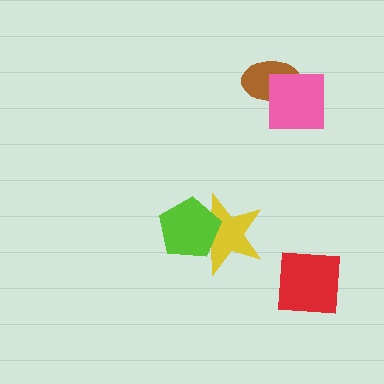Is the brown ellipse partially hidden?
Yes, it is partially covered by another shape.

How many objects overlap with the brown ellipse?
1 object overlaps with the brown ellipse.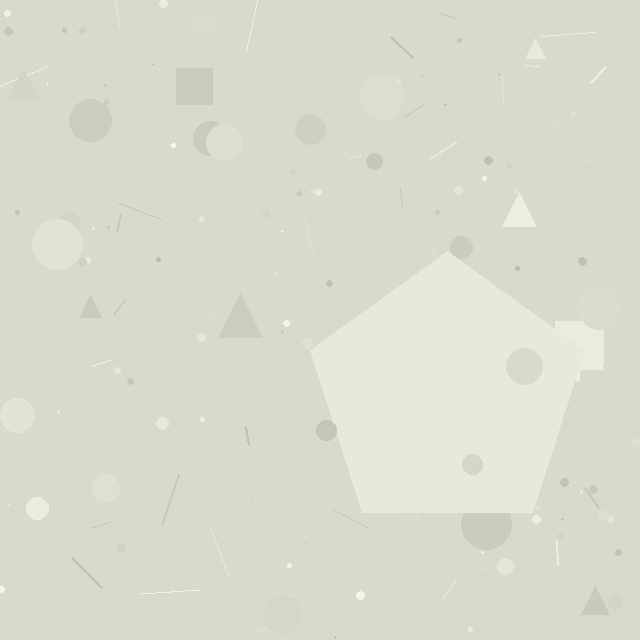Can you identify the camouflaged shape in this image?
The camouflaged shape is a pentagon.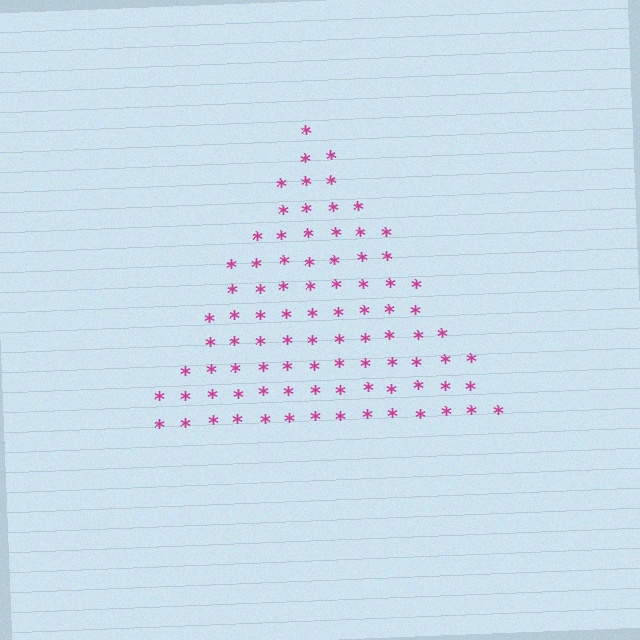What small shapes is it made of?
It is made of small asterisks.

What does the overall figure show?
The overall figure shows a triangle.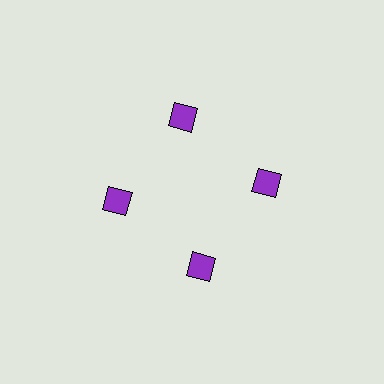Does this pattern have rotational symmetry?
Yes, this pattern has 4-fold rotational symmetry. It looks the same after rotating 90 degrees around the center.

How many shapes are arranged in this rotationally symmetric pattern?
There are 4 shapes, arranged in 4 groups of 1.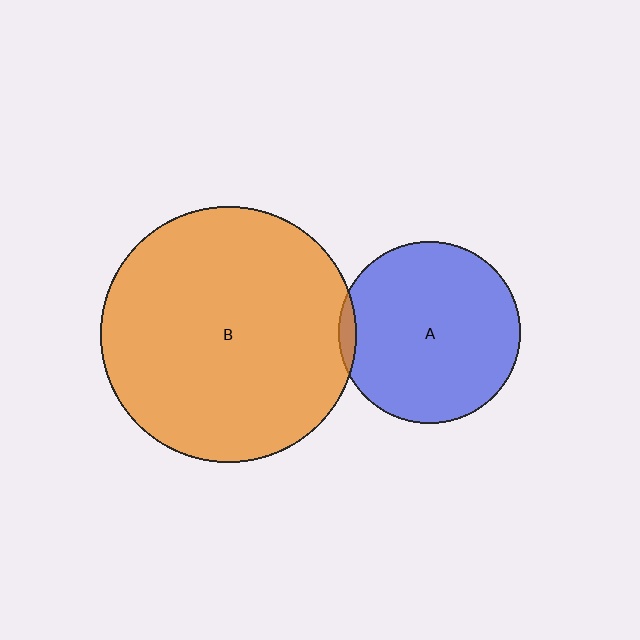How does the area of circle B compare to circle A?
Approximately 2.0 times.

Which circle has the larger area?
Circle B (orange).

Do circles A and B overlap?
Yes.